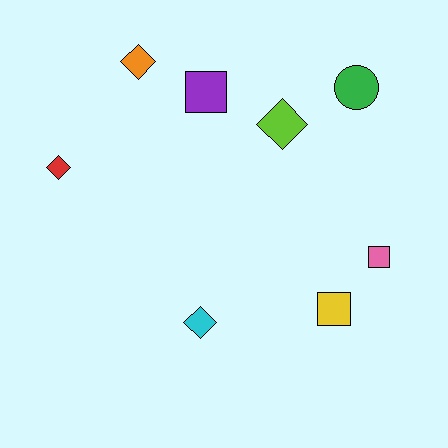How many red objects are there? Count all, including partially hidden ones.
There is 1 red object.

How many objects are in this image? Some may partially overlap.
There are 8 objects.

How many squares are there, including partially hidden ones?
There are 3 squares.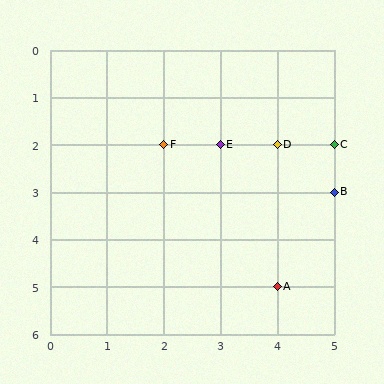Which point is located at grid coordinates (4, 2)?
Point D is at (4, 2).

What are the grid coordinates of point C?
Point C is at grid coordinates (5, 2).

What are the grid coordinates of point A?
Point A is at grid coordinates (4, 5).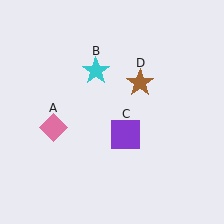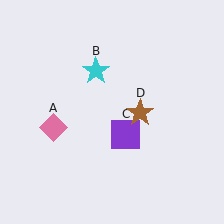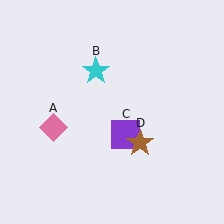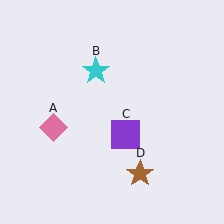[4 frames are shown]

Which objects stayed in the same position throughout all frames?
Pink diamond (object A) and cyan star (object B) and purple square (object C) remained stationary.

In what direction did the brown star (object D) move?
The brown star (object D) moved down.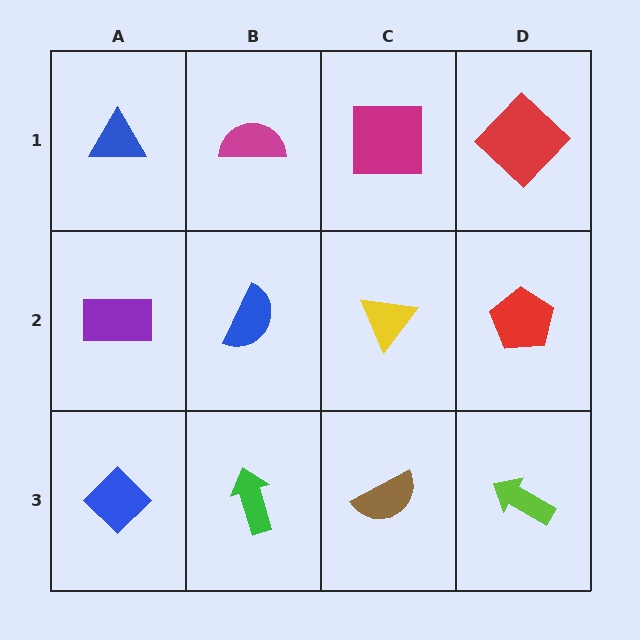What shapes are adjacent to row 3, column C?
A yellow triangle (row 2, column C), a green arrow (row 3, column B), a lime arrow (row 3, column D).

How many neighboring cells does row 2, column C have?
4.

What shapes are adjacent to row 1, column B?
A blue semicircle (row 2, column B), a blue triangle (row 1, column A), a magenta square (row 1, column C).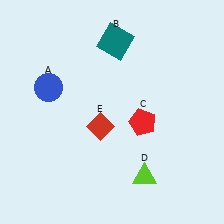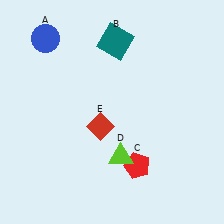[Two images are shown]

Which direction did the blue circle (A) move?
The blue circle (A) moved up.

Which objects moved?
The objects that moved are: the blue circle (A), the red pentagon (C), the lime triangle (D).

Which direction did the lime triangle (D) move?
The lime triangle (D) moved left.